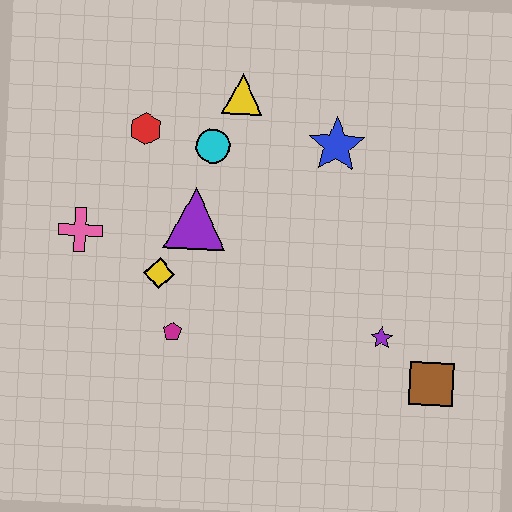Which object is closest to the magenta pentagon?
The yellow diamond is closest to the magenta pentagon.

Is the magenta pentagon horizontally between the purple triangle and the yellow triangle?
No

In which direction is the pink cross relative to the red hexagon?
The pink cross is below the red hexagon.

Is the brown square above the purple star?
No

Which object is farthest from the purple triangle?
The brown square is farthest from the purple triangle.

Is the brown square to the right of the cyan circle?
Yes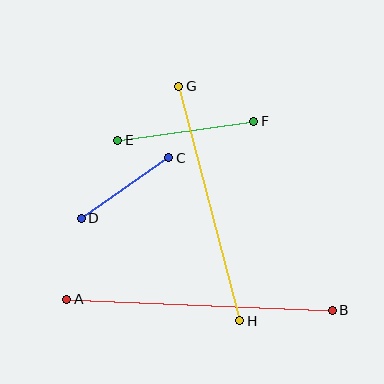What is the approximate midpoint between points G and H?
The midpoint is at approximately (209, 204) pixels.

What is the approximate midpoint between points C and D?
The midpoint is at approximately (125, 188) pixels.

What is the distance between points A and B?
The distance is approximately 266 pixels.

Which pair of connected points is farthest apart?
Points A and B are farthest apart.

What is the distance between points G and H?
The distance is approximately 242 pixels.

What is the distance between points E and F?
The distance is approximately 137 pixels.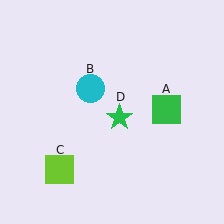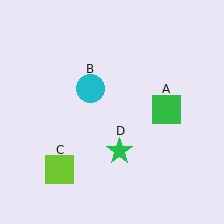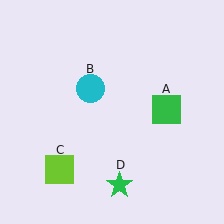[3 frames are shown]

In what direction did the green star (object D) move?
The green star (object D) moved down.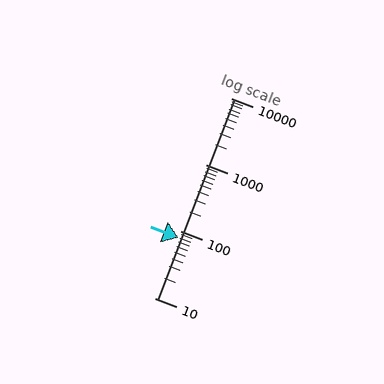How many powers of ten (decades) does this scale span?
The scale spans 3 decades, from 10 to 10000.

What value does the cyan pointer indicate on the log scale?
The pointer indicates approximately 81.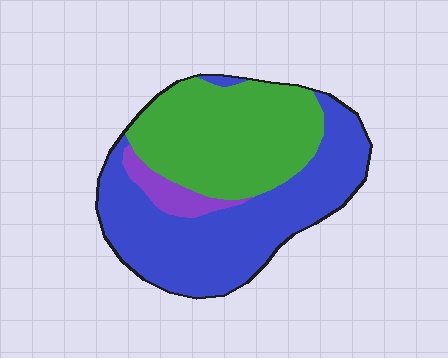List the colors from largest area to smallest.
From largest to smallest: blue, green, purple.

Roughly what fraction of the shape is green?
Green takes up between a third and a half of the shape.